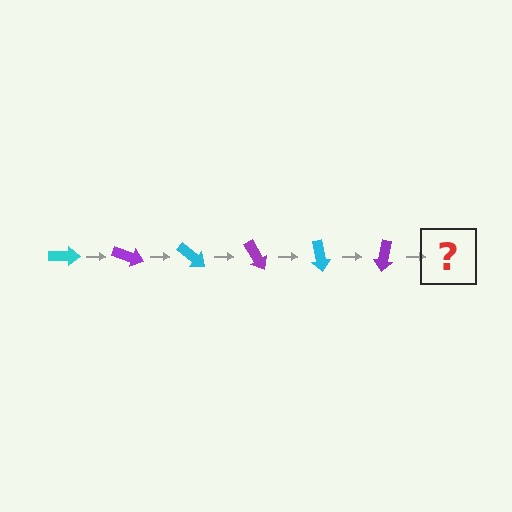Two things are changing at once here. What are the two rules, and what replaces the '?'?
The two rules are that it rotates 20 degrees each step and the color cycles through cyan and purple. The '?' should be a cyan arrow, rotated 120 degrees from the start.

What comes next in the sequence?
The next element should be a cyan arrow, rotated 120 degrees from the start.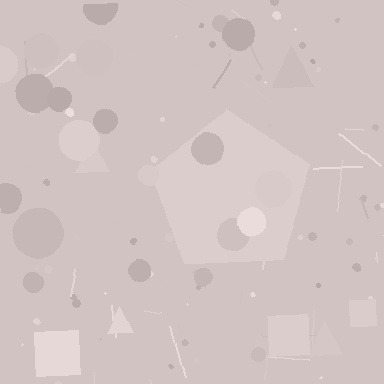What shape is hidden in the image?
A pentagon is hidden in the image.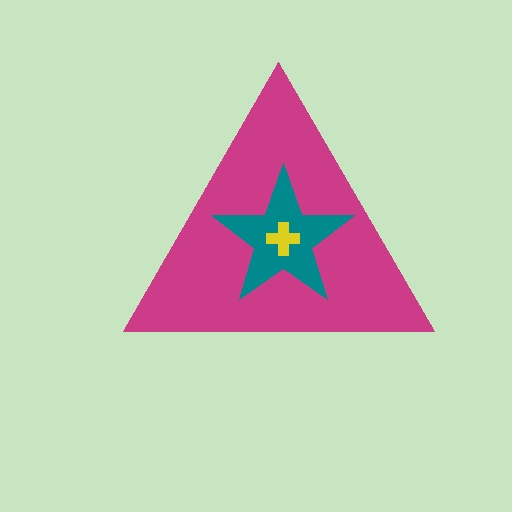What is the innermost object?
The yellow cross.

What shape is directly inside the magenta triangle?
The teal star.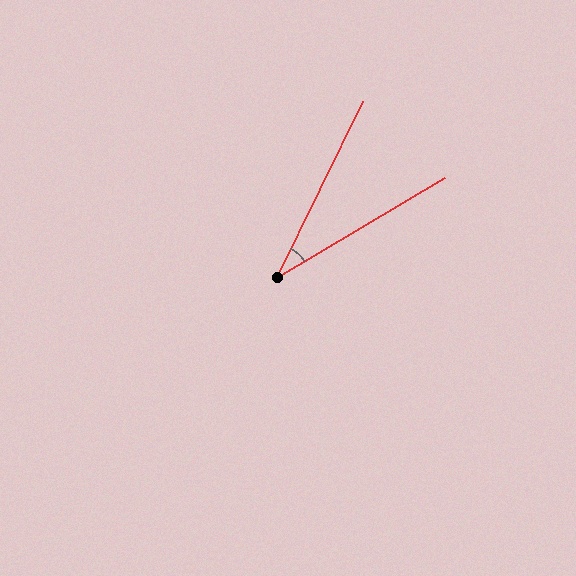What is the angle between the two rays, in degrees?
Approximately 33 degrees.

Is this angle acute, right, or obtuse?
It is acute.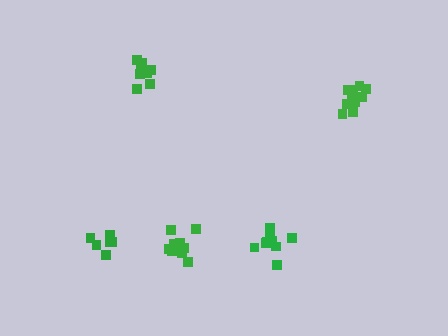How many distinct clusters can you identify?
There are 5 distinct clusters.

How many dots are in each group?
Group 1: 9 dots, Group 2: 11 dots, Group 3: 12 dots, Group 4: 6 dots, Group 5: 12 dots (50 total).